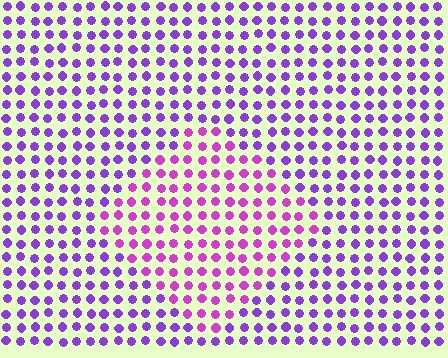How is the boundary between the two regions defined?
The boundary is defined purely by a slight shift in hue (about 31 degrees). Spacing, size, and orientation are identical on both sides.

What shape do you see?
I see a diamond.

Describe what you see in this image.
The image is filled with small purple elements in a uniform arrangement. A diamond-shaped region is visible where the elements are tinted to a slightly different hue, forming a subtle color boundary.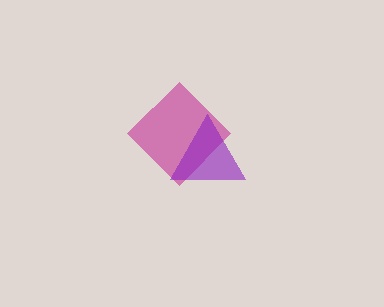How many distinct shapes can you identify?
There are 2 distinct shapes: a magenta diamond, a purple triangle.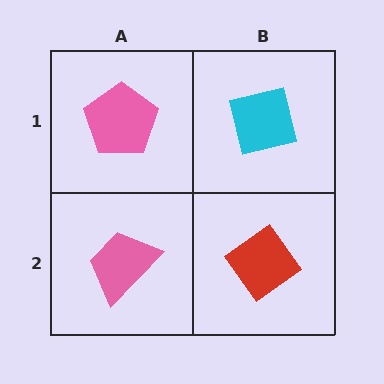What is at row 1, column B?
A cyan square.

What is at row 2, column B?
A red diamond.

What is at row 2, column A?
A pink trapezoid.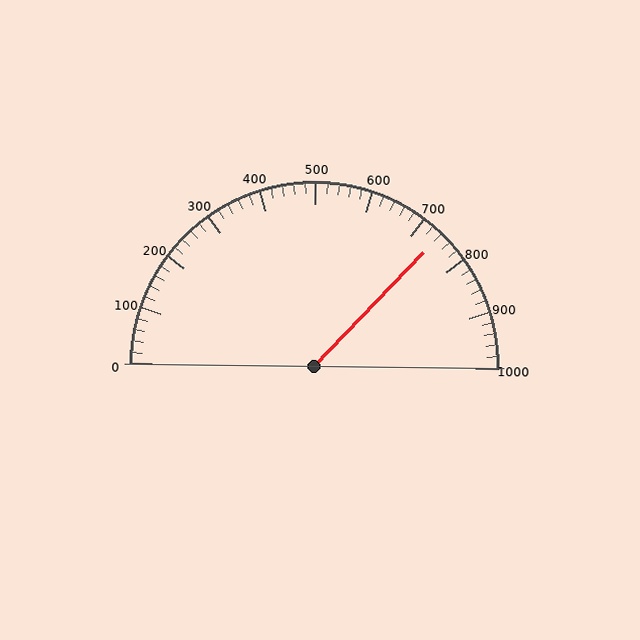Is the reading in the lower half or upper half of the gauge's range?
The reading is in the upper half of the range (0 to 1000).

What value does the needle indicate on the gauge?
The needle indicates approximately 740.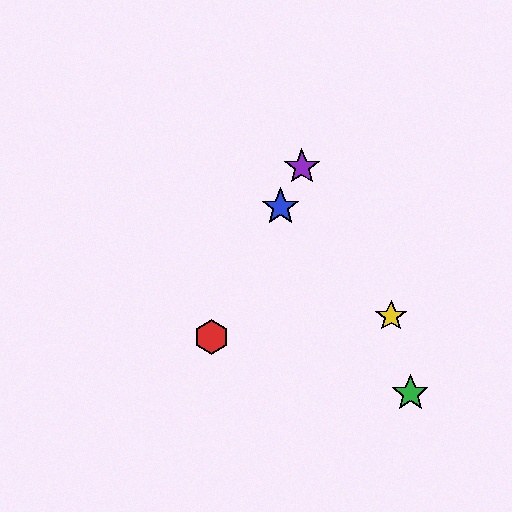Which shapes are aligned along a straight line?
The red hexagon, the blue star, the purple star are aligned along a straight line.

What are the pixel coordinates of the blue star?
The blue star is at (281, 207).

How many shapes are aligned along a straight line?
3 shapes (the red hexagon, the blue star, the purple star) are aligned along a straight line.